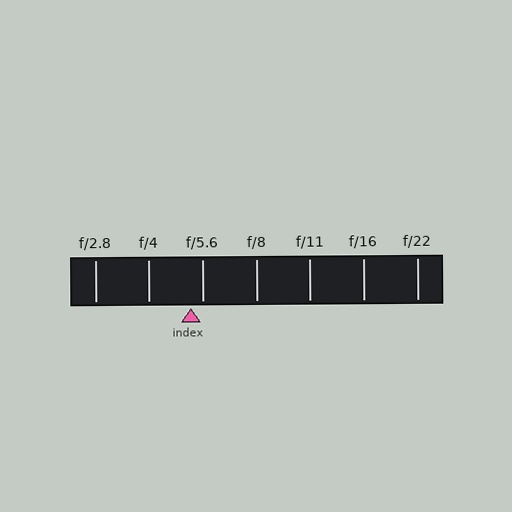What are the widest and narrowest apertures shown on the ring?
The widest aperture shown is f/2.8 and the narrowest is f/22.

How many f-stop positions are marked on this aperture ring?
There are 7 f-stop positions marked.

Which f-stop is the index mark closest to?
The index mark is closest to f/5.6.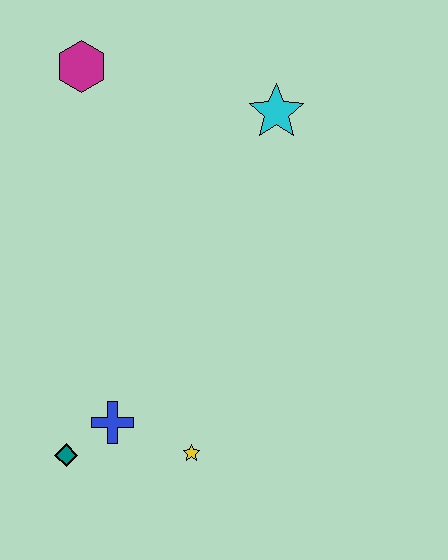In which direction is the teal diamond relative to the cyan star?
The teal diamond is below the cyan star.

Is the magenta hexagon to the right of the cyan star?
No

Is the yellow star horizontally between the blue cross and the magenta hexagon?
No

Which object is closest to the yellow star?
The blue cross is closest to the yellow star.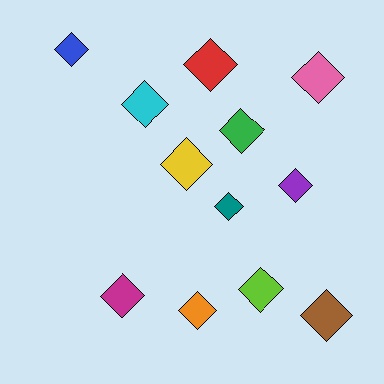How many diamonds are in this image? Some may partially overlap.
There are 12 diamonds.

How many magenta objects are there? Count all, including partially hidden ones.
There is 1 magenta object.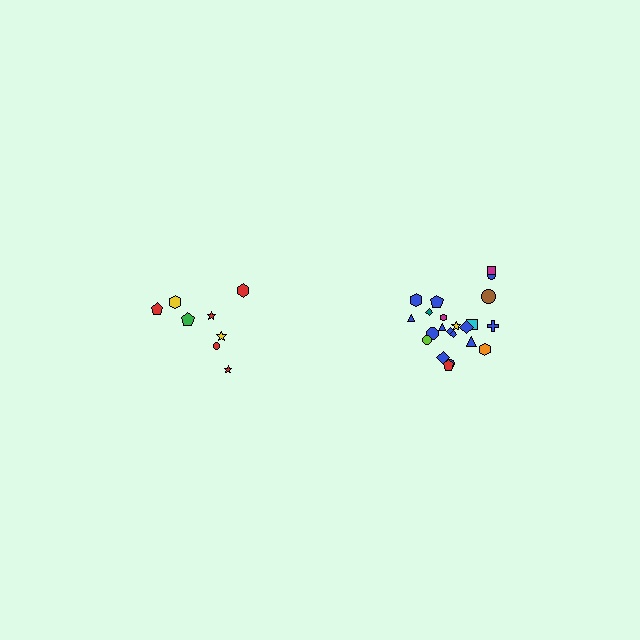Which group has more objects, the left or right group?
The right group.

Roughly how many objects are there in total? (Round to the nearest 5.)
Roughly 30 objects in total.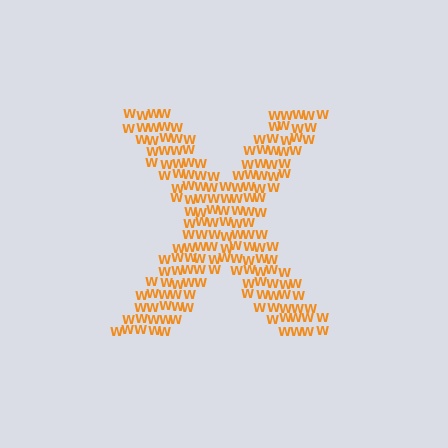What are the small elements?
The small elements are letter W's.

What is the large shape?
The large shape is the letter X.